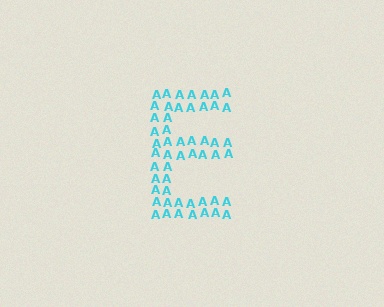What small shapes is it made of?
It is made of small letter A's.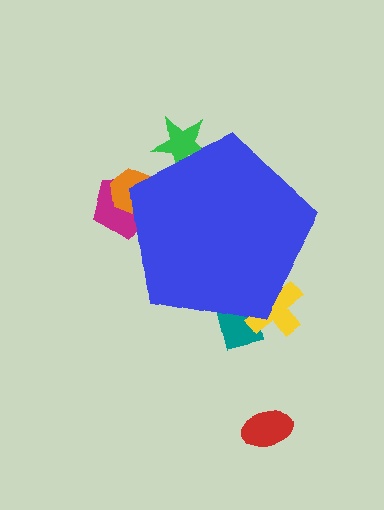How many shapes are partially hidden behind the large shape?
5 shapes are partially hidden.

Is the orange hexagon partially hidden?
Yes, the orange hexagon is partially hidden behind the blue pentagon.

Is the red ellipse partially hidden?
No, the red ellipse is fully visible.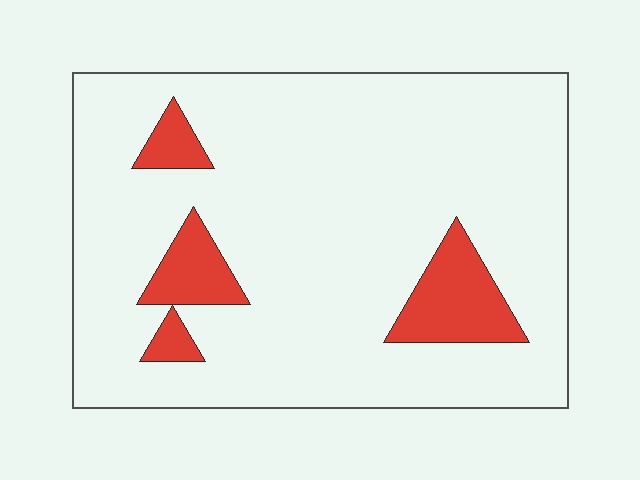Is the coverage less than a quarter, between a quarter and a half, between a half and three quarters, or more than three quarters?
Less than a quarter.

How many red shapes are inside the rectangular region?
4.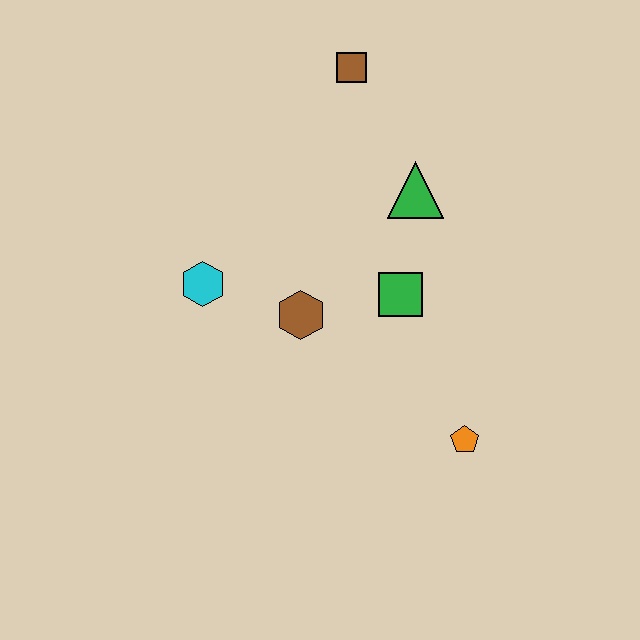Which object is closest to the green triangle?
The green square is closest to the green triangle.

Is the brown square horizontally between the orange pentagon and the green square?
No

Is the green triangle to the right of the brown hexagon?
Yes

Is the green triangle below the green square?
No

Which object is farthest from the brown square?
The orange pentagon is farthest from the brown square.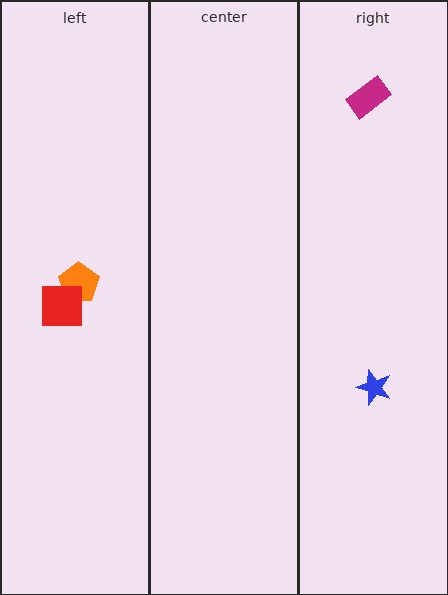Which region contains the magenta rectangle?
The right region.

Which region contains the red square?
The left region.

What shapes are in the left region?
The orange pentagon, the red square.